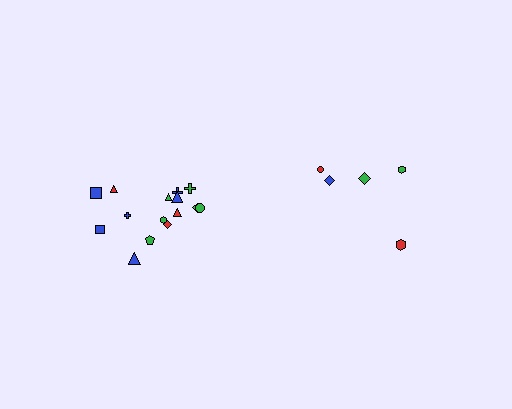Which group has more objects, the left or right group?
The left group.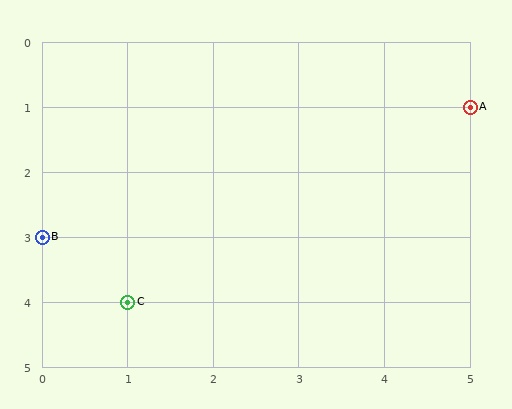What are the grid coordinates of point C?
Point C is at grid coordinates (1, 4).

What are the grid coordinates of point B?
Point B is at grid coordinates (0, 3).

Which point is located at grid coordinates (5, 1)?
Point A is at (5, 1).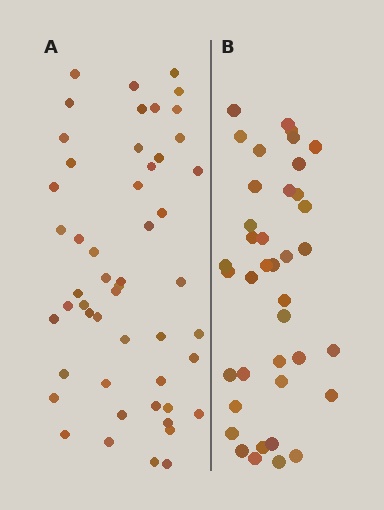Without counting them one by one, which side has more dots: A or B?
Region A (the left region) has more dots.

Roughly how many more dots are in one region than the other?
Region A has roughly 12 or so more dots than region B.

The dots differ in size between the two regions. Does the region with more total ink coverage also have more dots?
No. Region B has more total ink coverage because its dots are larger, but region A actually contains more individual dots. Total area can be misleading — the number of items is what matters here.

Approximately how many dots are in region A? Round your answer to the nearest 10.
About 50 dots. (The exact count is 51, which rounds to 50.)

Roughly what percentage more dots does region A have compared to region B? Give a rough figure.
About 30% more.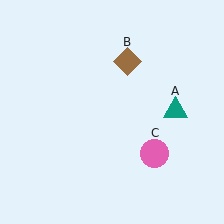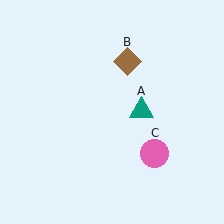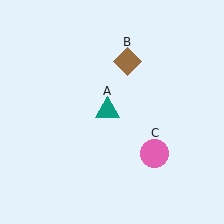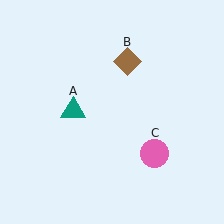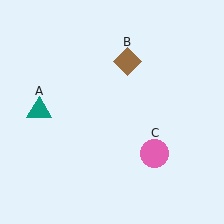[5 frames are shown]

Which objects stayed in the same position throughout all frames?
Brown diamond (object B) and pink circle (object C) remained stationary.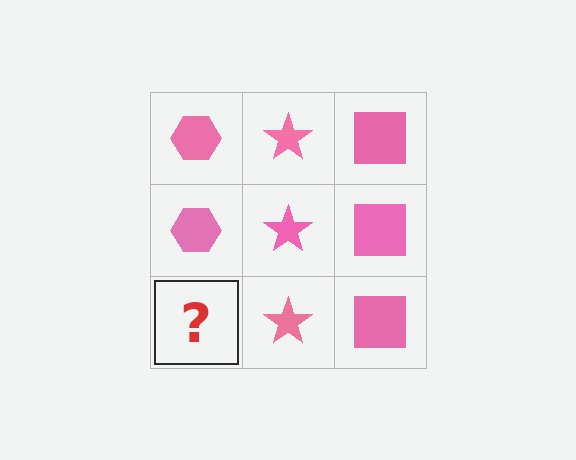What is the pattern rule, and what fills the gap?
The rule is that each column has a consistent shape. The gap should be filled with a pink hexagon.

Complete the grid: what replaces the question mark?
The question mark should be replaced with a pink hexagon.